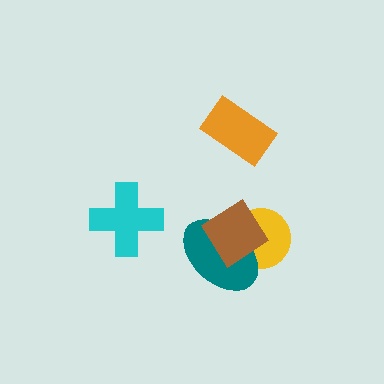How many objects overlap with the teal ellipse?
2 objects overlap with the teal ellipse.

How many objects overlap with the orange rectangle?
0 objects overlap with the orange rectangle.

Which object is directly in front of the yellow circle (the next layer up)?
The teal ellipse is directly in front of the yellow circle.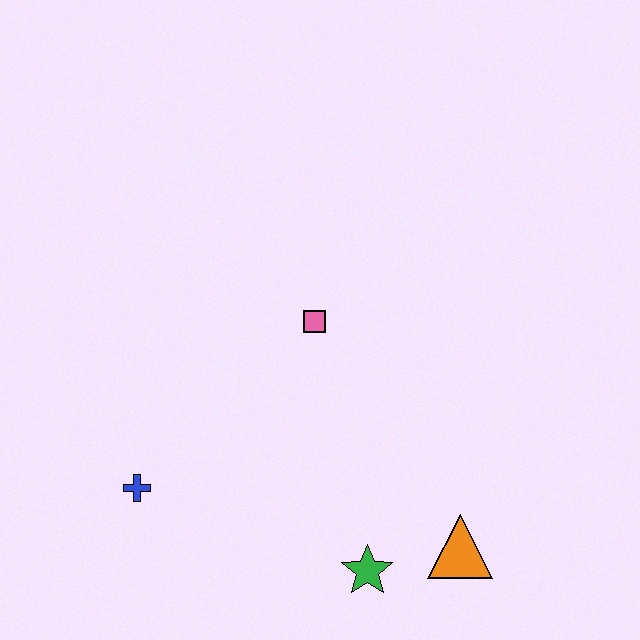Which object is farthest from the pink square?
The orange triangle is farthest from the pink square.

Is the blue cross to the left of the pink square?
Yes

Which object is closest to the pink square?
The blue cross is closest to the pink square.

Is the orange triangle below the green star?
No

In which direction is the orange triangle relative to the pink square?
The orange triangle is below the pink square.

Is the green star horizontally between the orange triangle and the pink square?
Yes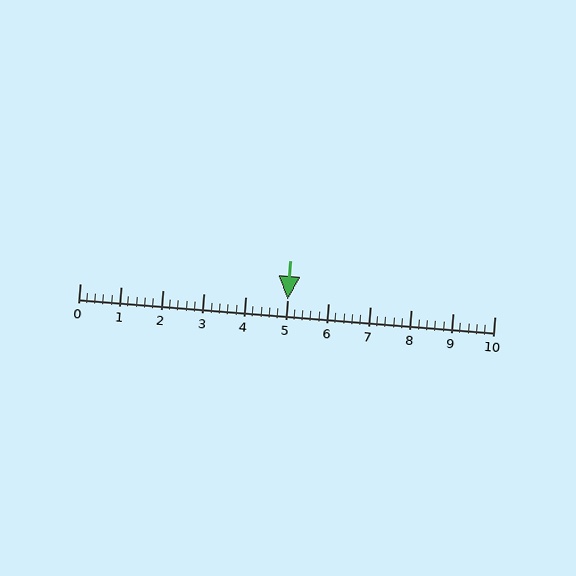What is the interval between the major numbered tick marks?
The major tick marks are spaced 1 units apart.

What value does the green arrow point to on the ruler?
The green arrow points to approximately 5.0.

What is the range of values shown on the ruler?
The ruler shows values from 0 to 10.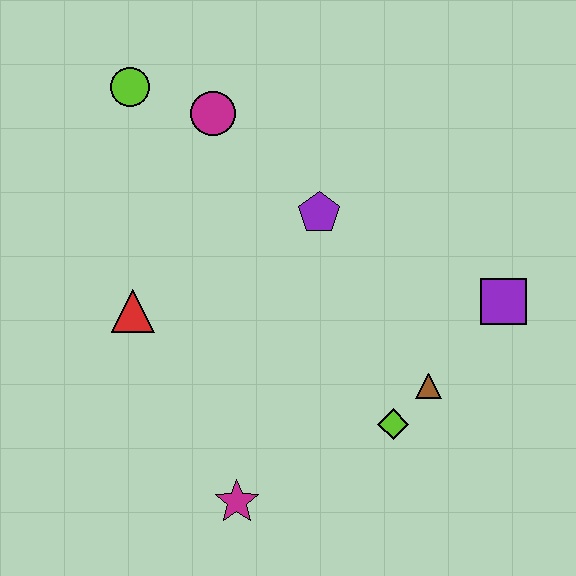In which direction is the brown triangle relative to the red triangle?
The brown triangle is to the right of the red triangle.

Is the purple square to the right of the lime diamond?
Yes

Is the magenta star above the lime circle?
No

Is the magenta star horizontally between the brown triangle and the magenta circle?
Yes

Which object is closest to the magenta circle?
The lime circle is closest to the magenta circle.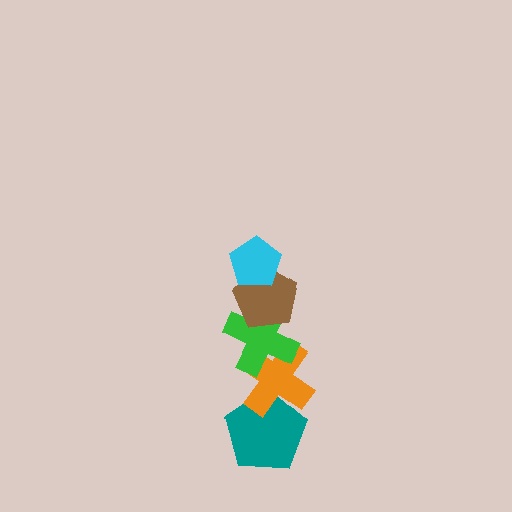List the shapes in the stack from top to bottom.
From top to bottom: the cyan pentagon, the brown pentagon, the green cross, the orange cross, the teal pentagon.